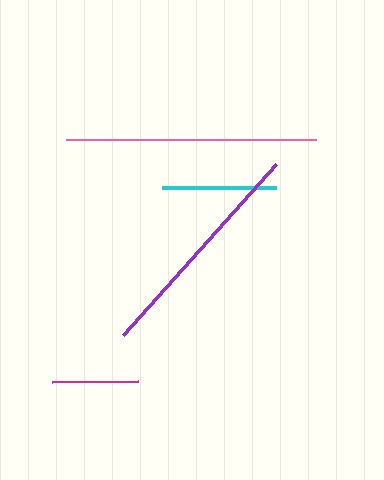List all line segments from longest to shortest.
From longest to shortest: pink, purple, cyan, magenta.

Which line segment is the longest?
The pink line is the longest at approximately 250 pixels.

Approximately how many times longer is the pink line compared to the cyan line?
The pink line is approximately 2.2 times the length of the cyan line.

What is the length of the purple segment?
The purple segment is approximately 229 pixels long.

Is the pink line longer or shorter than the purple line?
The pink line is longer than the purple line.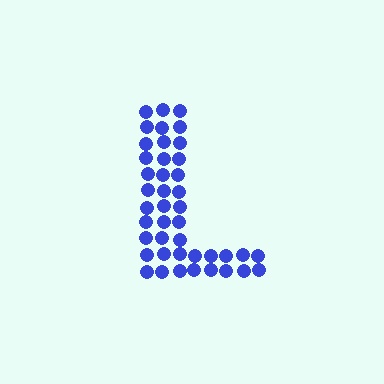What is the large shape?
The large shape is the letter L.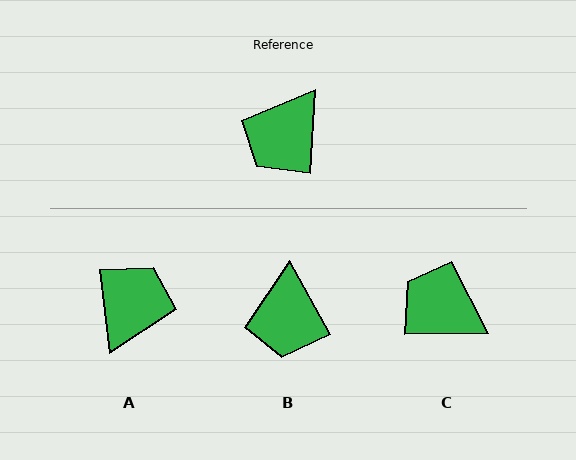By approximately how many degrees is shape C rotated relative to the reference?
Approximately 85 degrees clockwise.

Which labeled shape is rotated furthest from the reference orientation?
A, about 169 degrees away.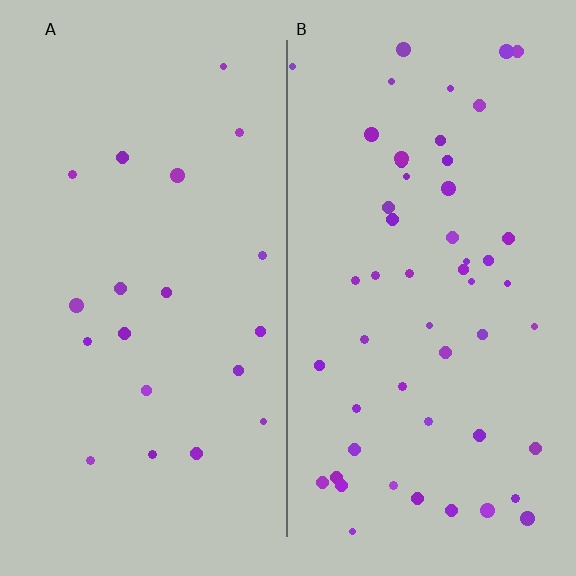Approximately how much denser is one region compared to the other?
Approximately 2.6× — region B over region A.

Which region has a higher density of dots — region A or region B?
B (the right).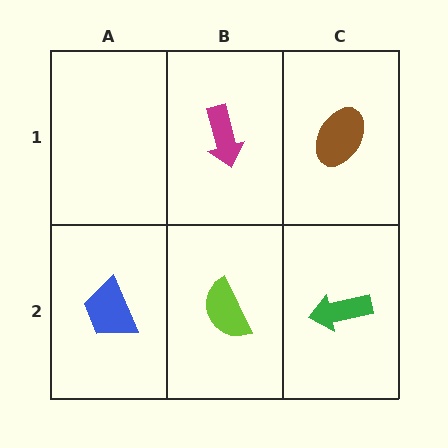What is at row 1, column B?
A magenta arrow.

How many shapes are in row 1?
2 shapes.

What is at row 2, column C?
A green arrow.